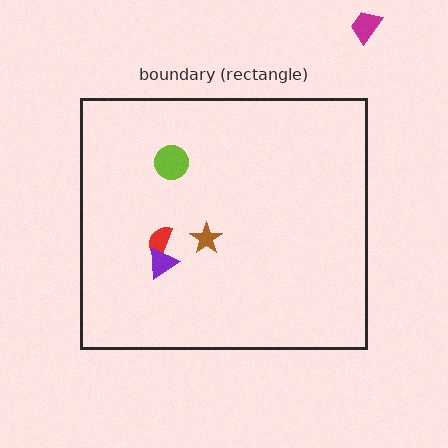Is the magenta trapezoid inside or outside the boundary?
Outside.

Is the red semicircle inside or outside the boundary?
Inside.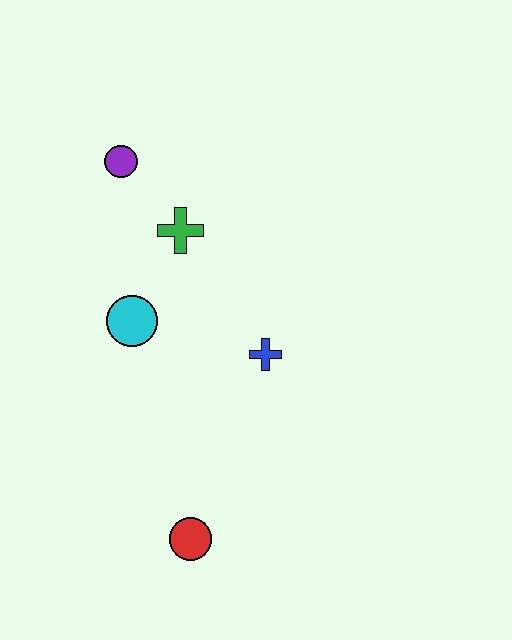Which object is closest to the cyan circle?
The green cross is closest to the cyan circle.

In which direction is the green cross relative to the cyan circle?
The green cross is above the cyan circle.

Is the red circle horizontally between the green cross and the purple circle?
No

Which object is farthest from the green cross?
The red circle is farthest from the green cross.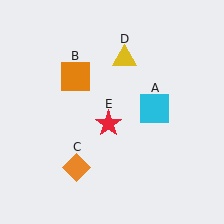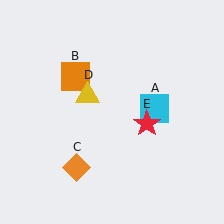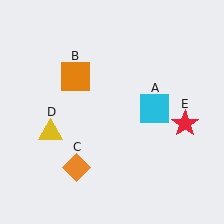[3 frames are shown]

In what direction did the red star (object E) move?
The red star (object E) moved right.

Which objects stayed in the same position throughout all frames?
Cyan square (object A) and orange square (object B) and orange diamond (object C) remained stationary.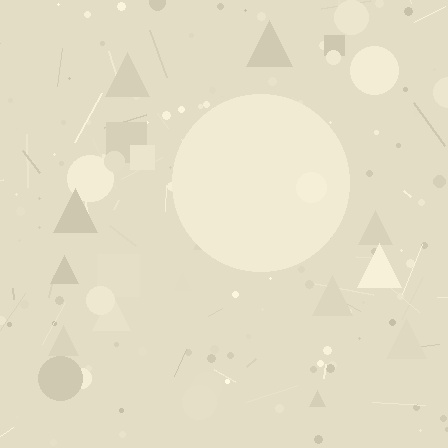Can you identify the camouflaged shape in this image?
The camouflaged shape is a circle.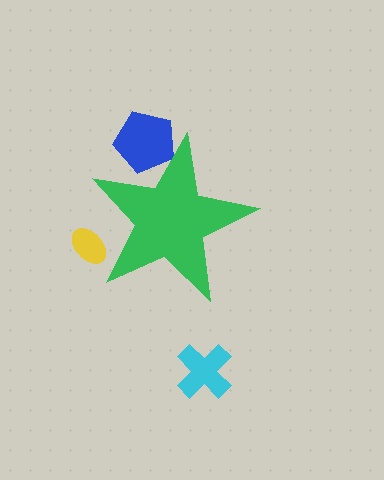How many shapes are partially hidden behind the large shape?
2 shapes are partially hidden.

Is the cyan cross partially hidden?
No, the cyan cross is fully visible.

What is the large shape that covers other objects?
A green star.